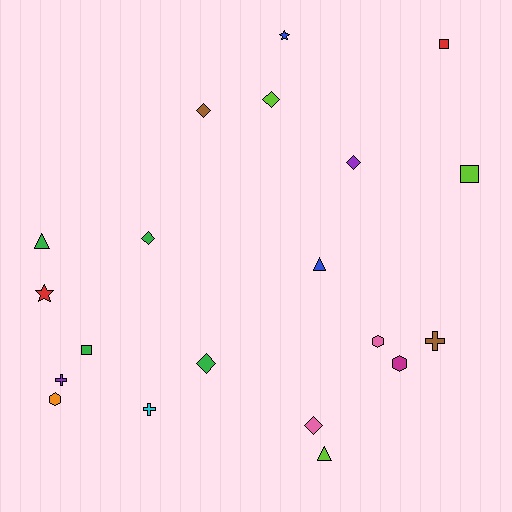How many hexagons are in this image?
There are 3 hexagons.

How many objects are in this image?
There are 20 objects.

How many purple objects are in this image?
There are 2 purple objects.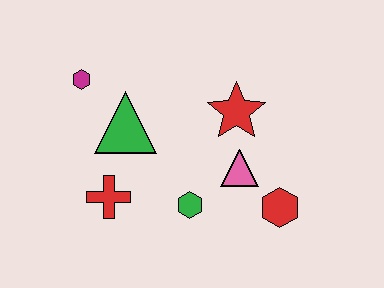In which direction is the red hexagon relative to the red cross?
The red hexagon is to the right of the red cross.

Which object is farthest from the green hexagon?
The magenta hexagon is farthest from the green hexagon.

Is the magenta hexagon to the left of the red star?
Yes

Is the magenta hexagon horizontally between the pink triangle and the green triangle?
No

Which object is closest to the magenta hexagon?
The green triangle is closest to the magenta hexagon.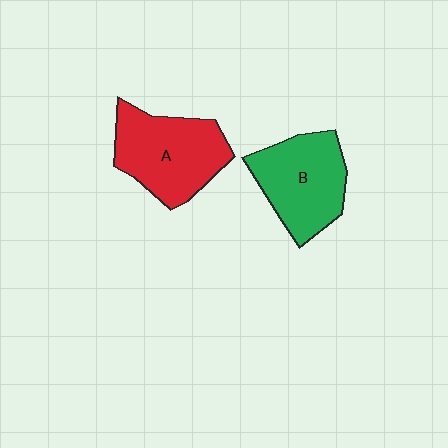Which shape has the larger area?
Shape A (red).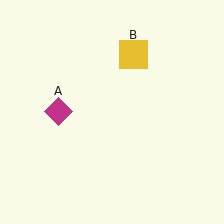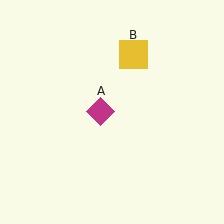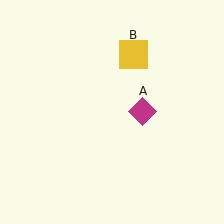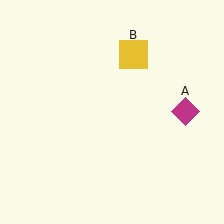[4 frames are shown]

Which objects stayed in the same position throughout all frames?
Yellow square (object B) remained stationary.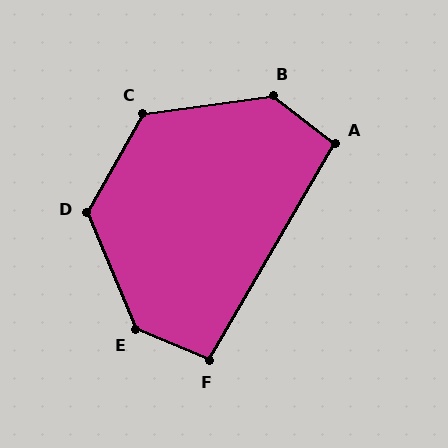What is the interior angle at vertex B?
Approximately 135 degrees (obtuse).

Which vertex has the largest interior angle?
E, at approximately 136 degrees.